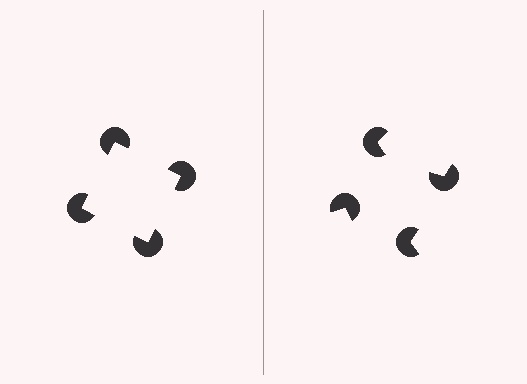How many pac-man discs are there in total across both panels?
8 — 4 on each side.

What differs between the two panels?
The pac-man discs are positioned identically on both sides; only the wedge orientations differ. On the left they align to a square; on the right they are misaligned.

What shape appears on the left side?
An illusory square.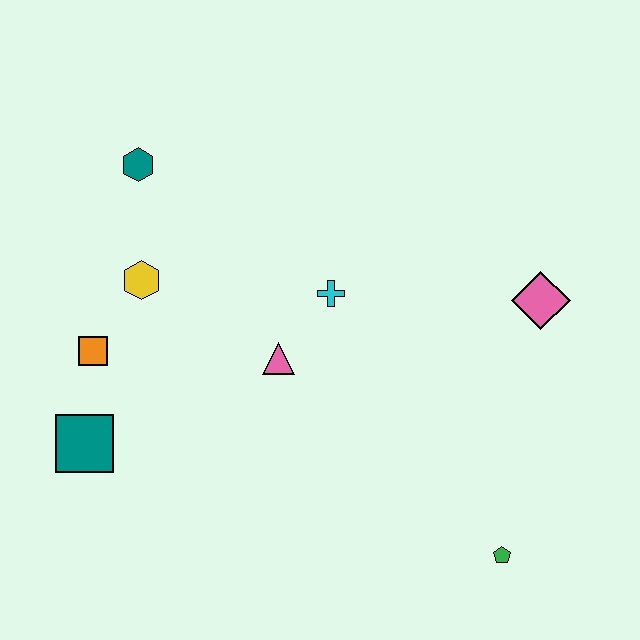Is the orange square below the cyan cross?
Yes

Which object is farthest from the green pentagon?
The teal hexagon is farthest from the green pentagon.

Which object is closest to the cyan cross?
The pink triangle is closest to the cyan cross.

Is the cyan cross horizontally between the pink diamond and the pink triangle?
Yes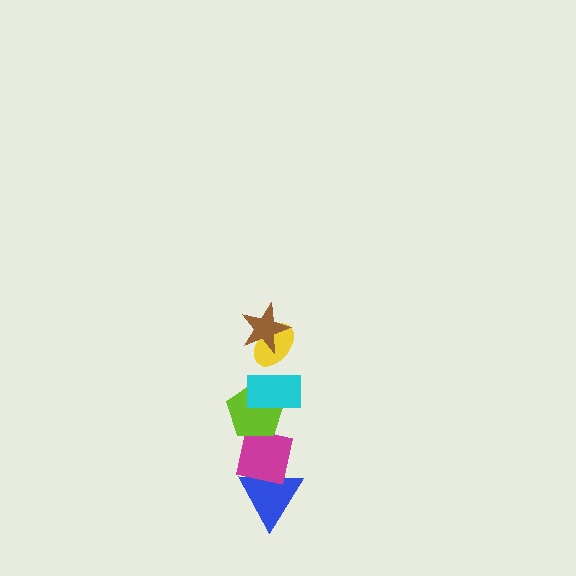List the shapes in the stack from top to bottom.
From top to bottom: the brown star, the yellow ellipse, the cyan rectangle, the lime pentagon, the magenta square, the blue triangle.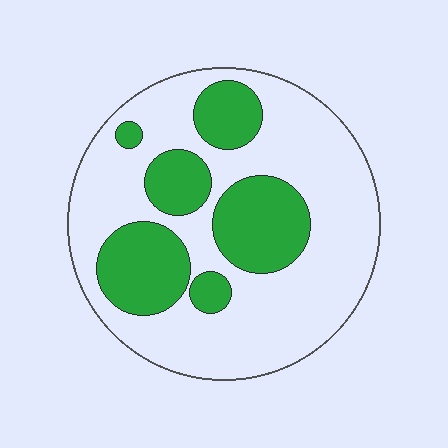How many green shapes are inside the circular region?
6.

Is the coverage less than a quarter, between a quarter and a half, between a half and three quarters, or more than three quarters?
Between a quarter and a half.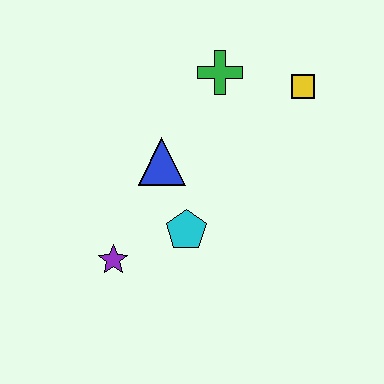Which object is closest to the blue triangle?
The cyan pentagon is closest to the blue triangle.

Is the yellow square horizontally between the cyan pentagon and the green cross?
No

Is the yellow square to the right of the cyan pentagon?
Yes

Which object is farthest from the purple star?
The yellow square is farthest from the purple star.